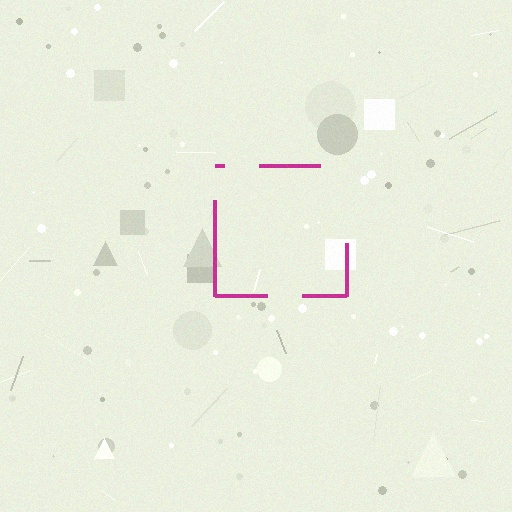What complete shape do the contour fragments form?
The contour fragments form a square.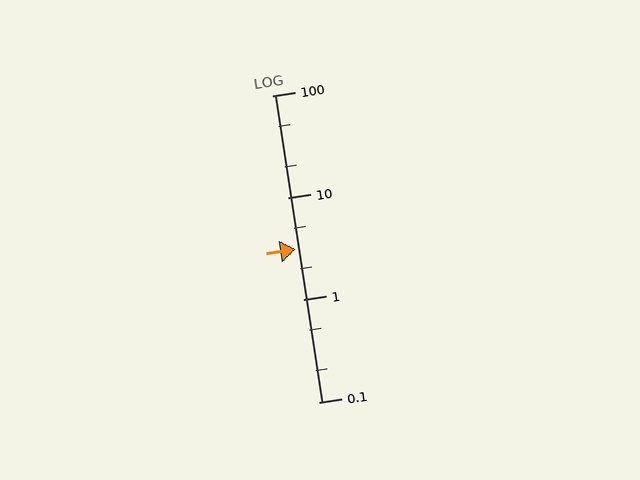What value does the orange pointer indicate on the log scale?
The pointer indicates approximately 3.1.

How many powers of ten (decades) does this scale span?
The scale spans 3 decades, from 0.1 to 100.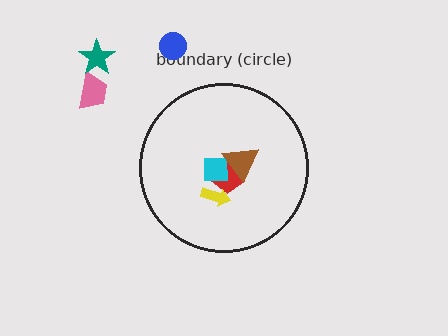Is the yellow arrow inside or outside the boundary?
Inside.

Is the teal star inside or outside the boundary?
Outside.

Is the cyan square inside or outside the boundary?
Inside.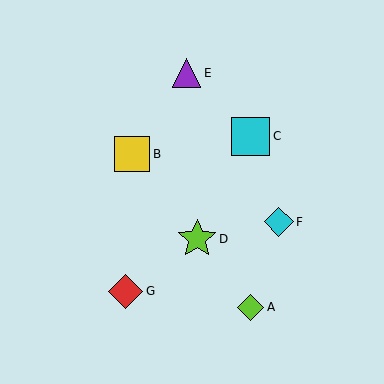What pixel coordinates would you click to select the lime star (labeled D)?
Click at (197, 239) to select the lime star D.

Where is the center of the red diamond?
The center of the red diamond is at (126, 291).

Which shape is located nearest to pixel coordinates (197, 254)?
The lime star (labeled D) at (197, 239) is nearest to that location.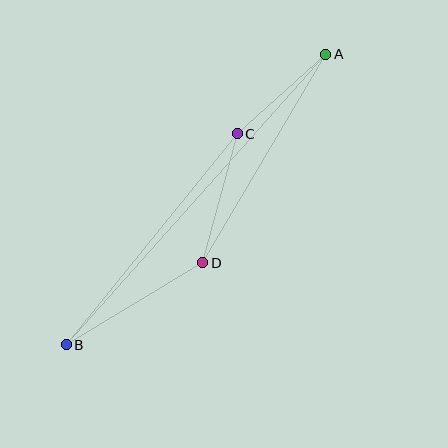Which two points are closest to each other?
Points A and C are closest to each other.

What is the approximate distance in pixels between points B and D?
The distance between B and D is approximately 159 pixels.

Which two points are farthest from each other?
Points A and B are farthest from each other.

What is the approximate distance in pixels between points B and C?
The distance between B and C is approximately 271 pixels.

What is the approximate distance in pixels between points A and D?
The distance between A and D is approximately 242 pixels.